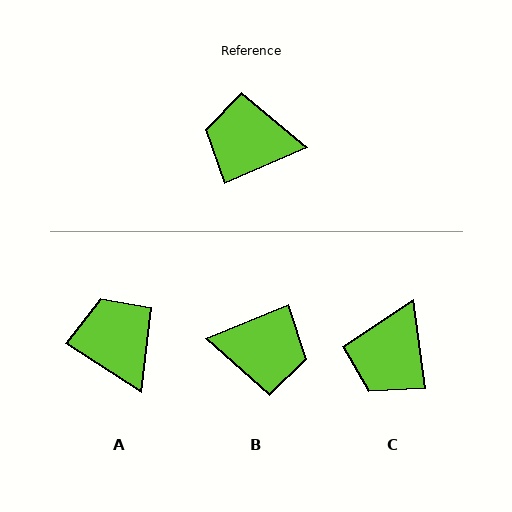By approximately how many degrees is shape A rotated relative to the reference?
Approximately 57 degrees clockwise.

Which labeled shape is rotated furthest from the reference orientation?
B, about 178 degrees away.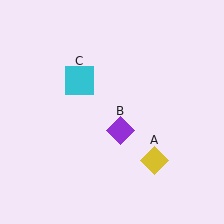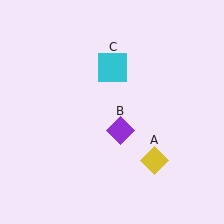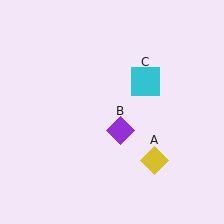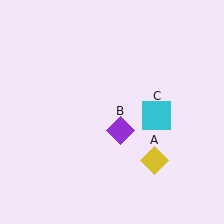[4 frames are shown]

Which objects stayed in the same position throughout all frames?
Yellow diamond (object A) and purple diamond (object B) remained stationary.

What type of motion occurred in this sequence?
The cyan square (object C) rotated clockwise around the center of the scene.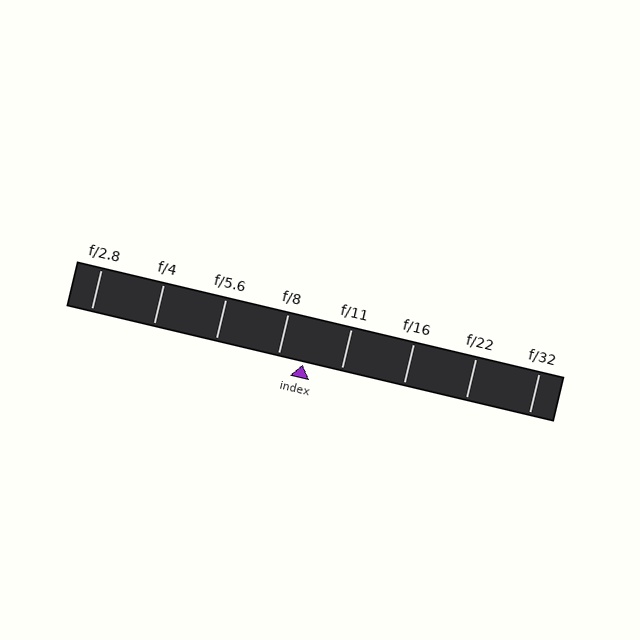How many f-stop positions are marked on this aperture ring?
There are 8 f-stop positions marked.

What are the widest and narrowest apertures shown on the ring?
The widest aperture shown is f/2.8 and the narrowest is f/32.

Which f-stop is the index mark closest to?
The index mark is closest to f/8.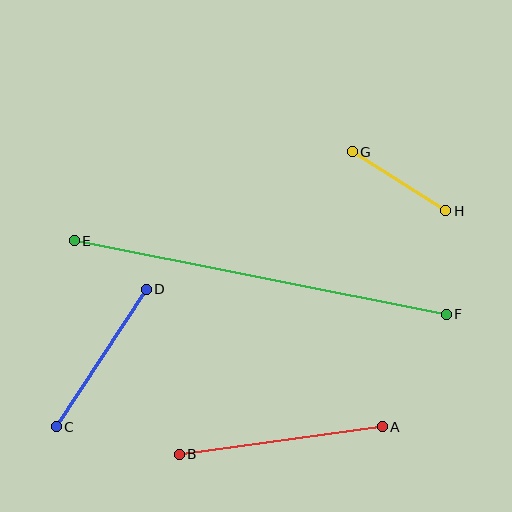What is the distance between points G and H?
The distance is approximately 110 pixels.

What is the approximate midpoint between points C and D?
The midpoint is at approximately (101, 358) pixels.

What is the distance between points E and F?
The distance is approximately 379 pixels.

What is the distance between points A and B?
The distance is approximately 205 pixels.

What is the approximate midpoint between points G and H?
The midpoint is at approximately (399, 181) pixels.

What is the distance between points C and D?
The distance is approximately 164 pixels.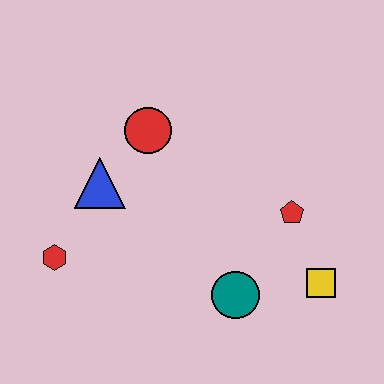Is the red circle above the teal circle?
Yes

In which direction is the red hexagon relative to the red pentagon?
The red hexagon is to the left of the red pentagon.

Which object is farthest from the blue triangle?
The yellow square is farthest from the blue triangle.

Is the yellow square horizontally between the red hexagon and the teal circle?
No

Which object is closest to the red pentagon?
The yellow square is closest to the red pentagon.